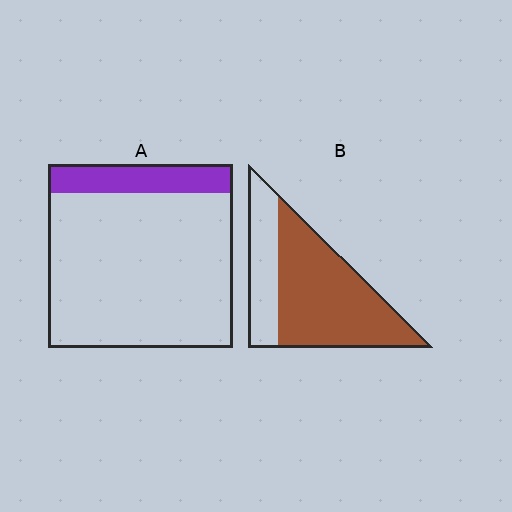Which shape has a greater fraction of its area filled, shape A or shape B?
Shape B.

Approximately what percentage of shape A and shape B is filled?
A is approximately 15% and B is approximately 70%.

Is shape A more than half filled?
No.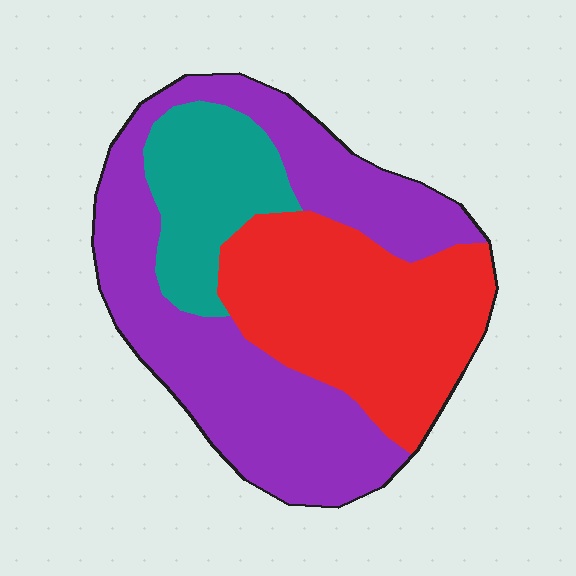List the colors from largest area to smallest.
From largest to smallest: purple, red, teal.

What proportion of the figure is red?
Red takes up between a quarter and a half of the figure.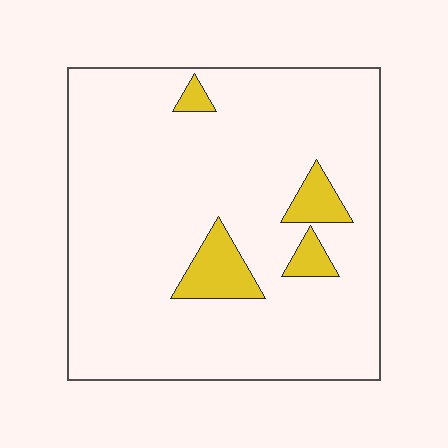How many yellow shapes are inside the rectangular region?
4.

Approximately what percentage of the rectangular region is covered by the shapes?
Approximately 10%.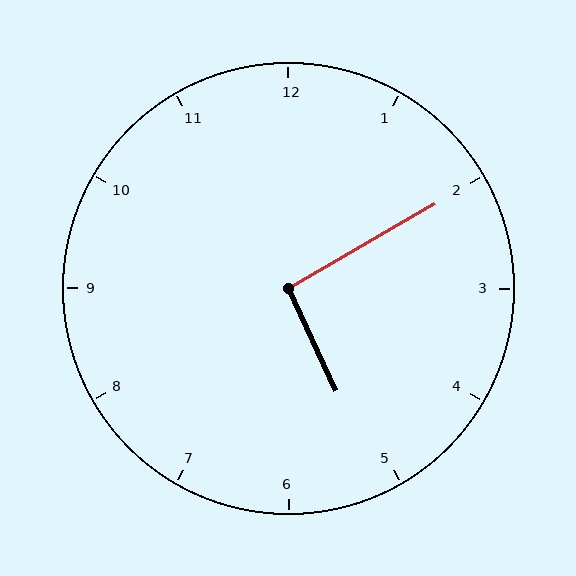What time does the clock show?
5:10.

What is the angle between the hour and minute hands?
Approximately 95 degrees.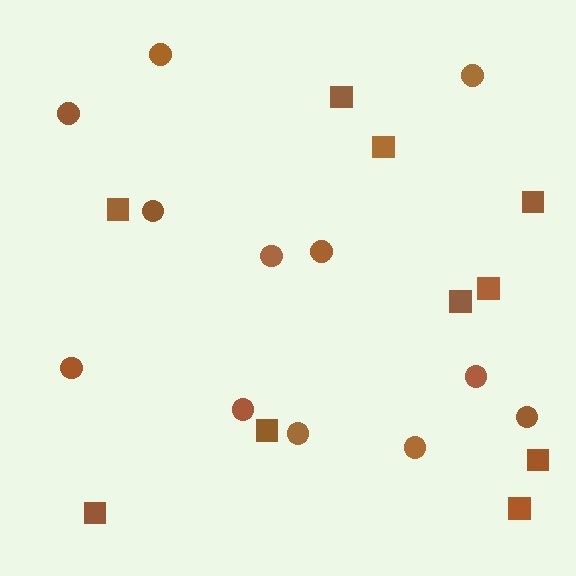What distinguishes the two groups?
There are 2 groups: one group of squares (10) and one group of circles (12).